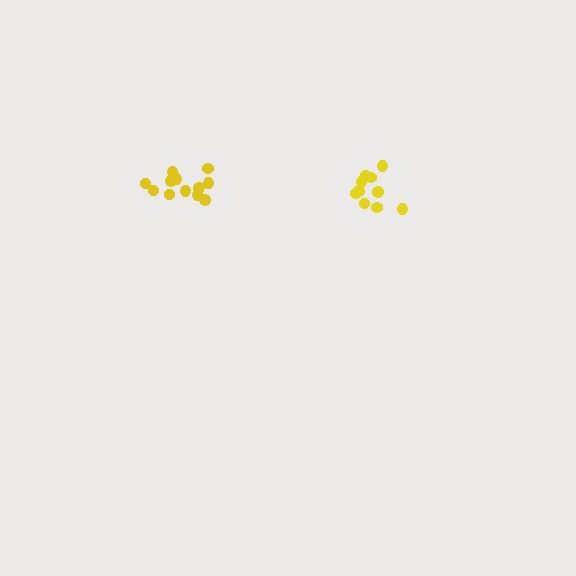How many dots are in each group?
Group 1: 12 dots, Group 2: 11 dots (23 total).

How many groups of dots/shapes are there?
There are 2 groups.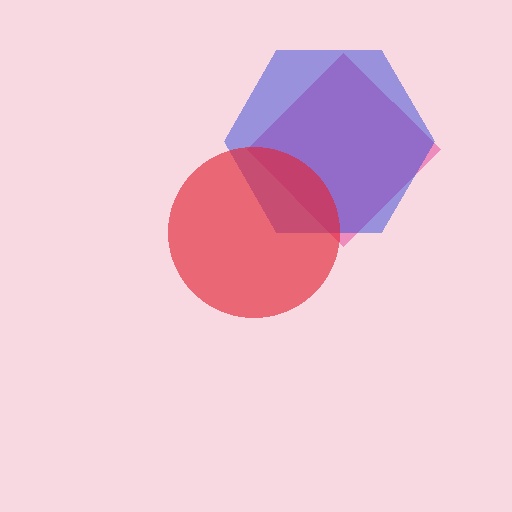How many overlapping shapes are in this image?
There are 3 overlapping shapes in the image.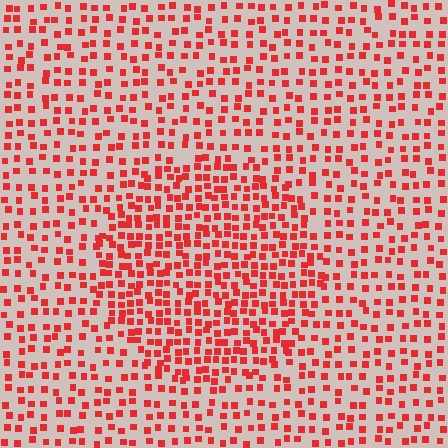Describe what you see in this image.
The image contains small red elements arranged at two different densities. A circle-shaped region is visible where the elements are more densely packed than the surrounding area.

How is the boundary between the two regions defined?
The boundary is defined by a change in element density (approximately 1.8x ratio). All elements are the same color, size, and shape.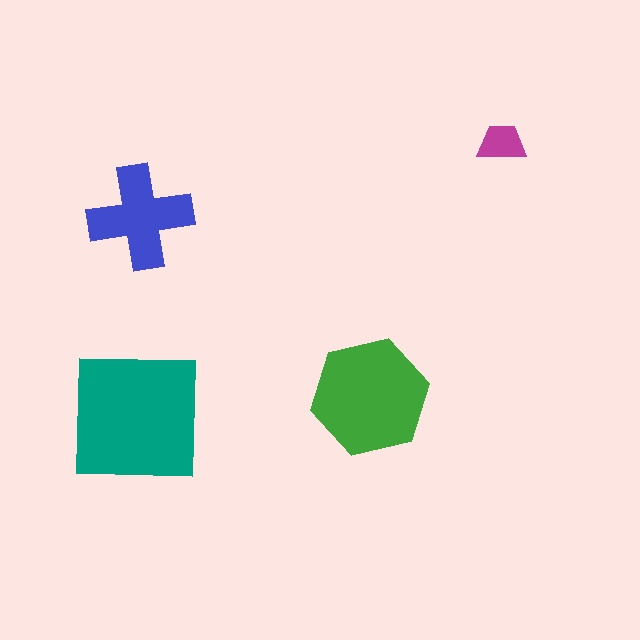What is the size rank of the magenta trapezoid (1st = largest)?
4th.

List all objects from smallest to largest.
The magenta trapezoid, the blue cross, the green hexagon, the teal square.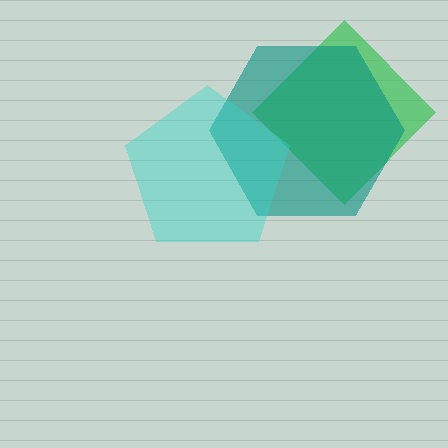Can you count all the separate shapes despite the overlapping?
Yes, there are 3 separate shapes.